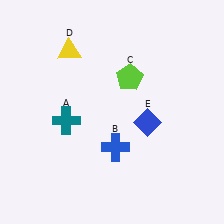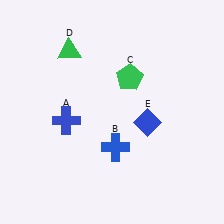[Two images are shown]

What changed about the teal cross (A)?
In Image 1, A is teal. In Image 2, it changed to blue.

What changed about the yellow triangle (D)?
In Image 1, D is yellow. In Image 2, it changed to green.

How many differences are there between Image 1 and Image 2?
There are 3 differences between the two images.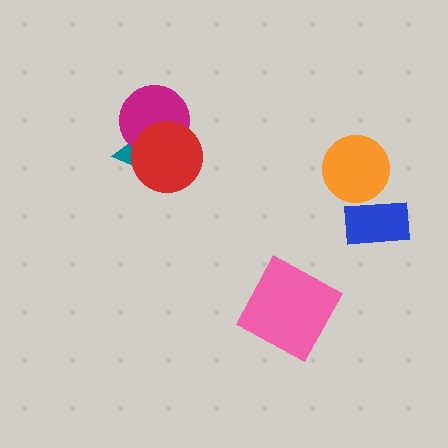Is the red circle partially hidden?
No, no other shape covers it.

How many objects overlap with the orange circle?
1 object overlaps with the orange circle.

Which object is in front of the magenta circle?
The red circle is in front of the magenta circle.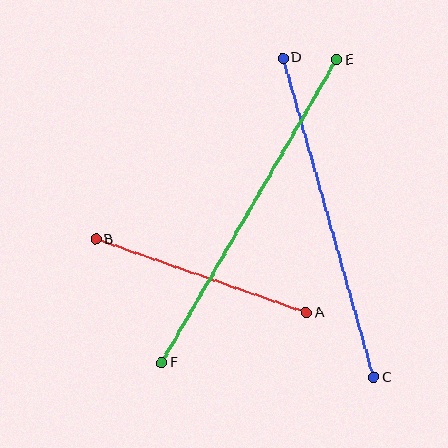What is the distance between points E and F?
The distance is approximately 350 pixels.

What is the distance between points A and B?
The distance is approximately 223 pixels.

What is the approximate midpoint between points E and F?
The midpoint is at approximately (249, 211) pixels.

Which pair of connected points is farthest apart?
Points E and F are farthest apart.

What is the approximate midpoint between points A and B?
The midpoint is at approximately (201, 276) pixels.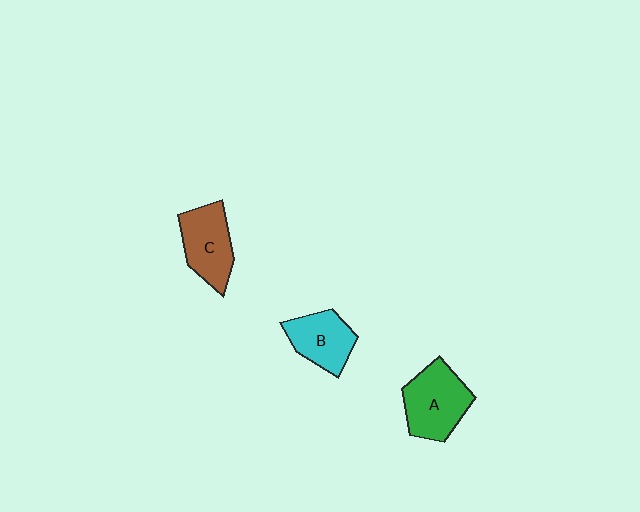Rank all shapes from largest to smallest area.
From largest to smallest: A (green), C (brown), B (cyan).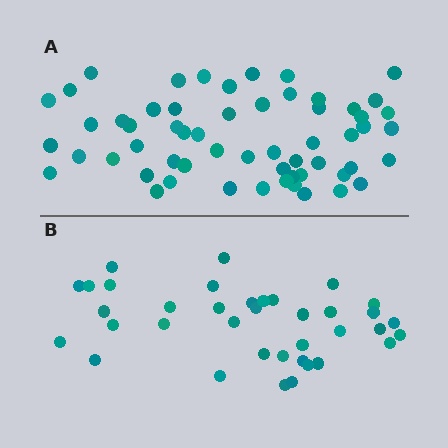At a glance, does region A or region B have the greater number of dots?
Region A (the top region) has more dots.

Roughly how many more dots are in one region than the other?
Region A has approximately 20 more dots than region B.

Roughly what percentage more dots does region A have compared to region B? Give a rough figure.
About 55% more.